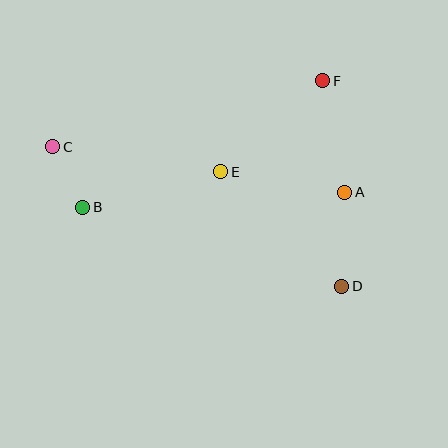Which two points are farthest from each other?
Points C and D are farthest from each other.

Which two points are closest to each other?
Points B and C are closest to each other.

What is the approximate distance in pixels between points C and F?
The distance between C and F is approximately 278 pixels.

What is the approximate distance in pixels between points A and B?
The distance between A and B is approximately 262 pixels.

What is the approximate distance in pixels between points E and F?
The distance between E and F is approximately 136 pixels.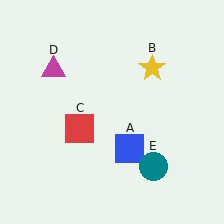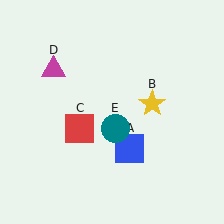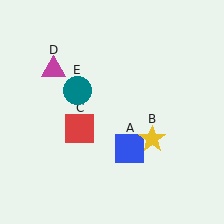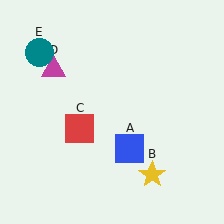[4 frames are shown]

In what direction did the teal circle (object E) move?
The teal circle (object E) moved up and to the left.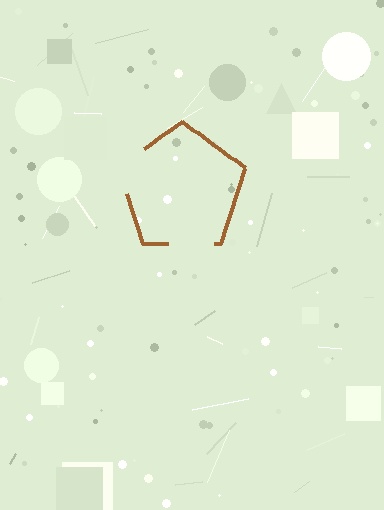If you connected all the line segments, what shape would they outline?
They would outline a pentagon.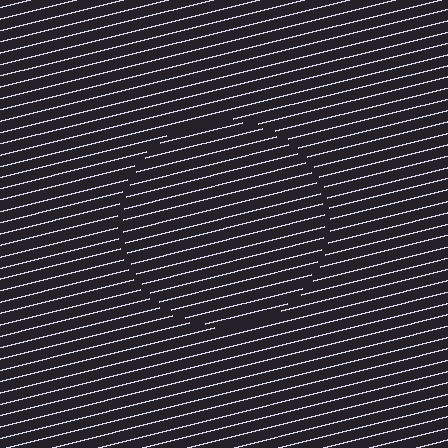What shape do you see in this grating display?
An illusory circle. The interior of the shape contains the same grating, shifted by half a period — the contour is defined by the phase discontinuity where line-ends from the inner and outer gratings abut.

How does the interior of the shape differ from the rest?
The interior of the shape contains the same grating, shifted by half a period — the contour is defined by the phase discontinuity where line-ends from the inner and outer gratings abut.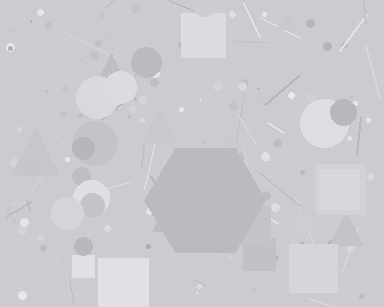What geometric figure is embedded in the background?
A hexagon is embedded in the background.